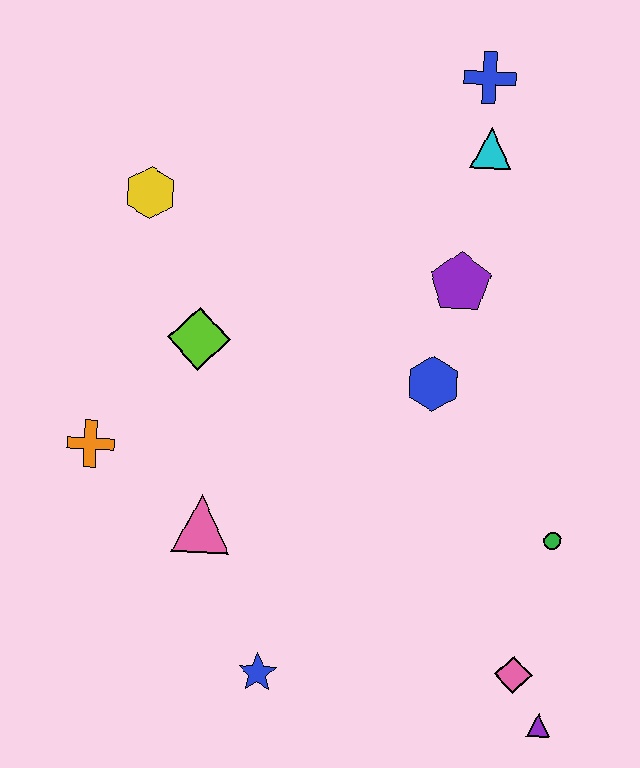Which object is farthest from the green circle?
The yellow hexagon is farthest from the green circle.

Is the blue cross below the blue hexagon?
No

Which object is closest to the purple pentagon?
The blue hexagon is closest to the purple pentagon.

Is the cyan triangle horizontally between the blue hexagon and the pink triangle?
No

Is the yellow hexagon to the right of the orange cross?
Yes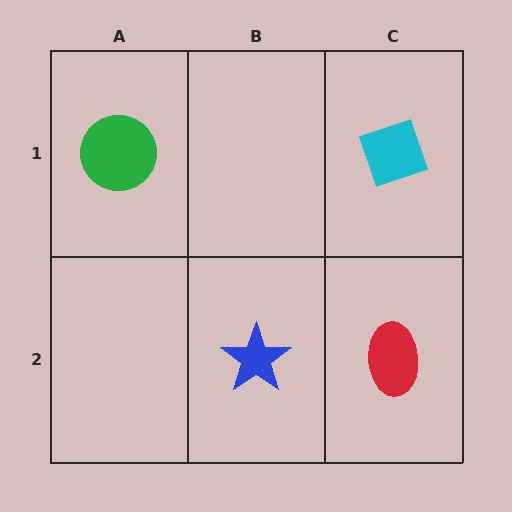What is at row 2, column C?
A red ellipse.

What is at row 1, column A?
A green circle.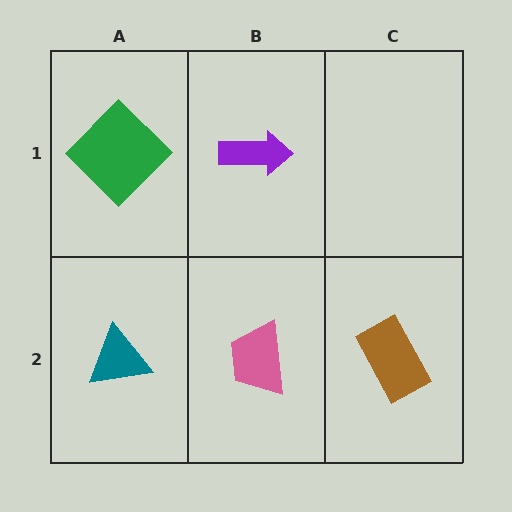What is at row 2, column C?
A brown rectangle.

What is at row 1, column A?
A green diamond.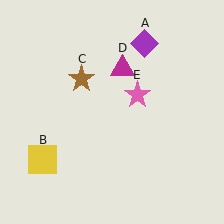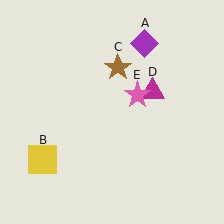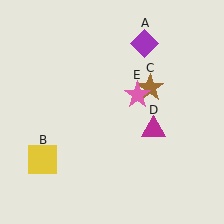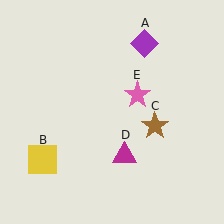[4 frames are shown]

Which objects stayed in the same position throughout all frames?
Purple diamond (object A) and yellow square (object B) and pink star (object E) remained stationary.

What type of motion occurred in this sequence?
The brown star (object C), magenta triangle (object D) rotated clockwise around the center of the scene.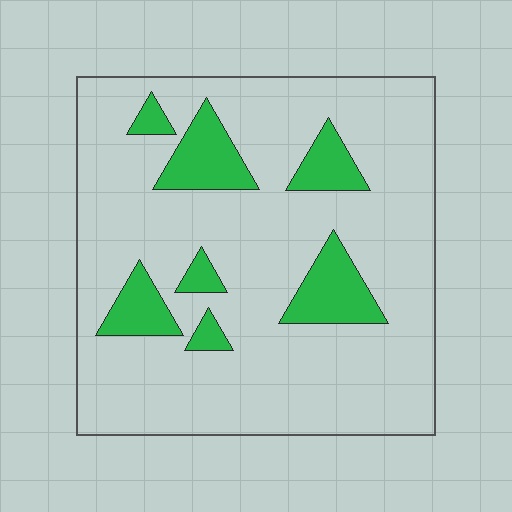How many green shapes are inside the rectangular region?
7.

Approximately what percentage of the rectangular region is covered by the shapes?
Approximately 15%.